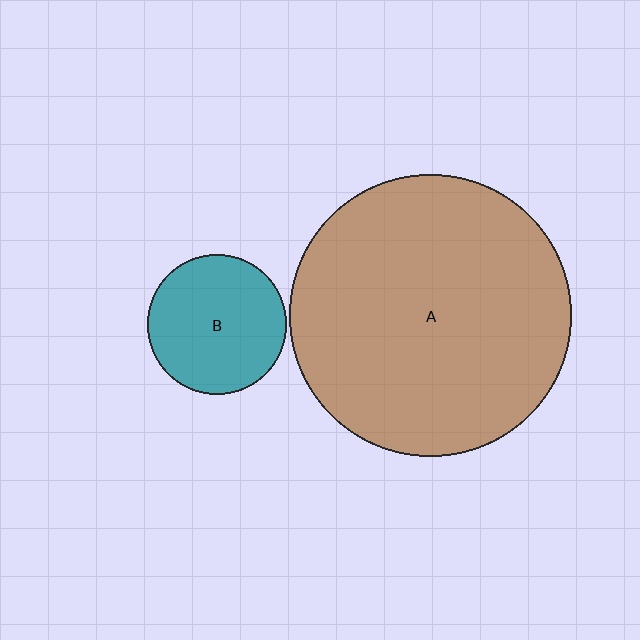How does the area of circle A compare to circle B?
Approximately 4.1 times.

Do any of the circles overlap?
No, none of the circles overlap.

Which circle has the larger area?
Circle A (brown).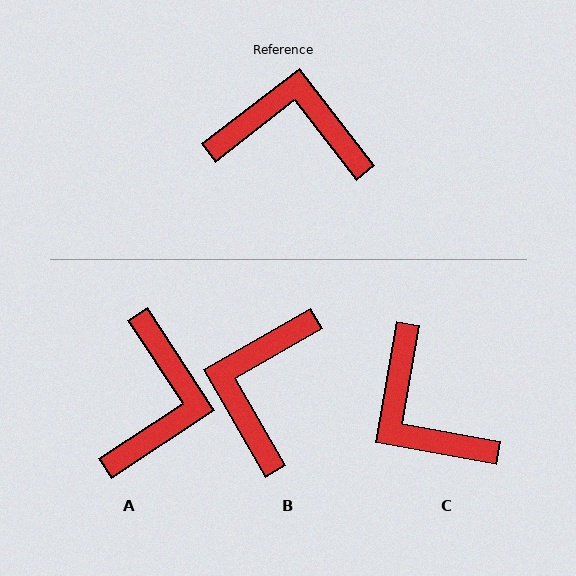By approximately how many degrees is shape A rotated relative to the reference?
Approximately 95 degrees clockwise.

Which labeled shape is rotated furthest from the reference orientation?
C, about 132 degrees away.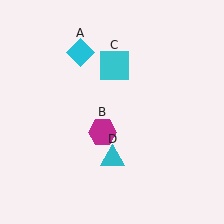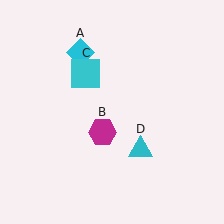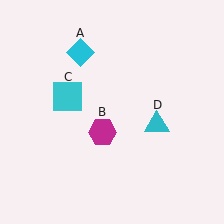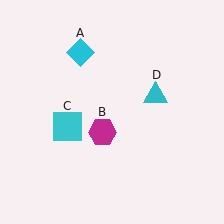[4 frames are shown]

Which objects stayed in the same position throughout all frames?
Cyan diamond (object A) and magenta hexagon (object B) remained stationary.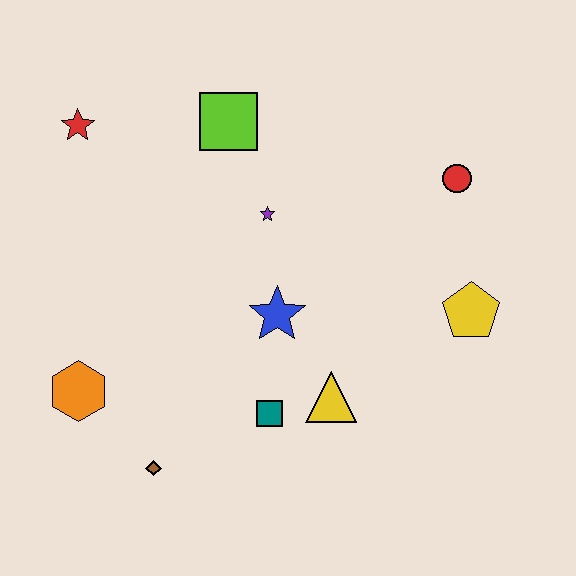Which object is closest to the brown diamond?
The orange hexagon is closest to the brown diamond.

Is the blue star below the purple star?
Yes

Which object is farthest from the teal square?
The red star is farthest from the teal square.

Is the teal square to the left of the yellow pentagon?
Yes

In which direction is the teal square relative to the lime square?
The teal square is below the lime square.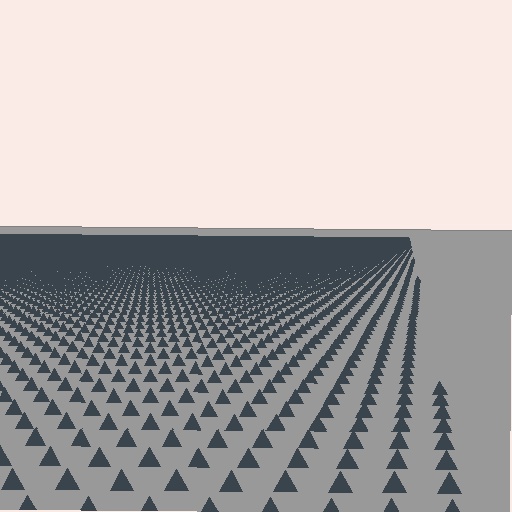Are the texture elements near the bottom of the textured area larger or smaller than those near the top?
Larger. Near the bottom, elements are closer to the viewer and appear at a bigger on-screen size.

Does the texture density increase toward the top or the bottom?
Density increases toward the top.